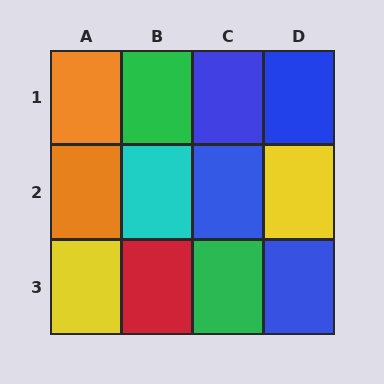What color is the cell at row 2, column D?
Yellow.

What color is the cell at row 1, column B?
Green.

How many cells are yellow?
2 cells are yellow.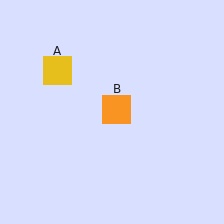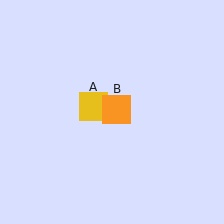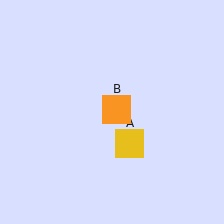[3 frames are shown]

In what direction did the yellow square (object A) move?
The yellow square (object A) moved down and to the right.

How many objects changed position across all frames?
1 object changed position: yellow square (object A).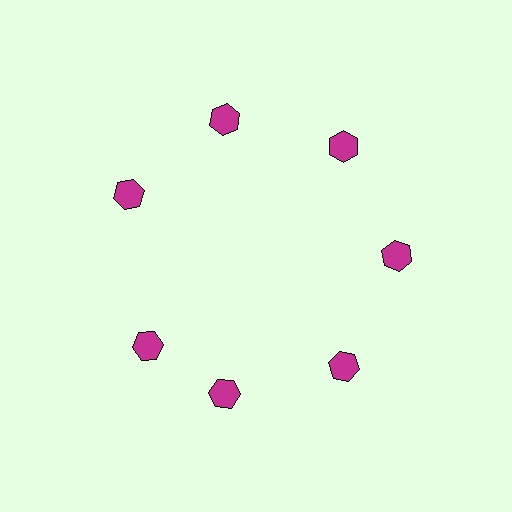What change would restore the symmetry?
The symmetry would be restored by rotating it back into even spacing with its neighbors so that all 7 hexagons sit at equal angles and equal distance from the center.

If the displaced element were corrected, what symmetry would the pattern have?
It would have 7-fold rotational symmetry — the pattern would map onto itself every 51 degrees.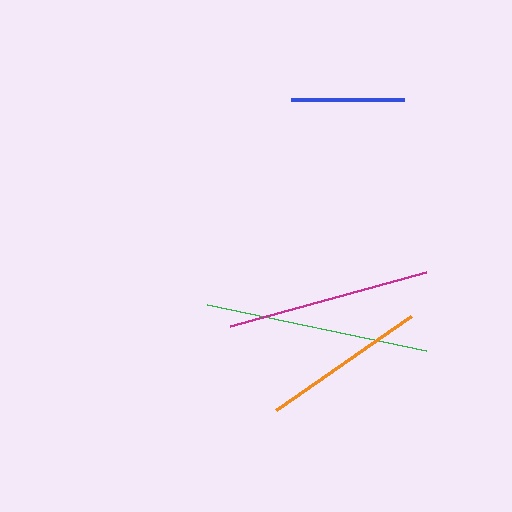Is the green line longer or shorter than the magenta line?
The green line is longer than the magenta line.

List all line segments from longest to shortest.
From longest to shortest: green, magenta, orange, blue.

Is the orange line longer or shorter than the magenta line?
The magenta line is longer than the orange line.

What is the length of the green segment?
The green segment is approximately 224 pixels long.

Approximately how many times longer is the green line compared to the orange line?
The green line is approximately 1.4 times the length of the orange line.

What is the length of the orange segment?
The orange segment is approximately 164 pixels long.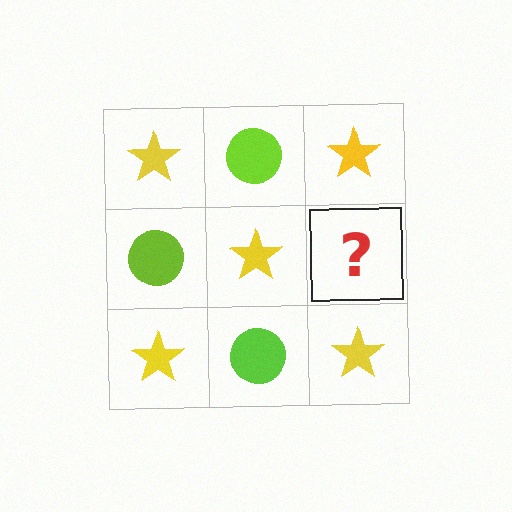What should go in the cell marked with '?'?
The missing cell should contain a lime circle.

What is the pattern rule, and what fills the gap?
The rule is that it alternates yellow star and lime circle in a checkerboard pattern. The gap should be filled with a lime circle.